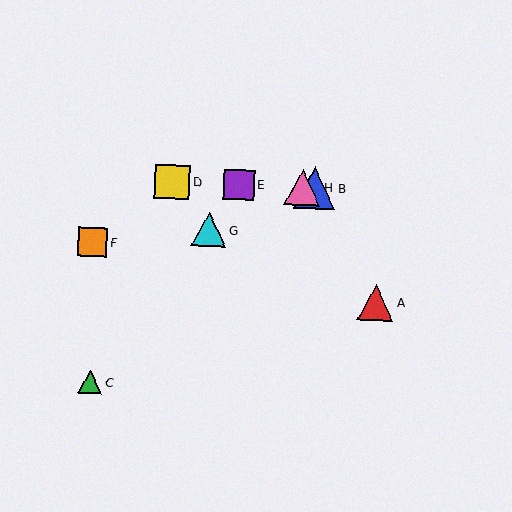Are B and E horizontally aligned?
Yes, both are at y≈188.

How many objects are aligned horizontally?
4 objects (B, D, E, H) are aligned horizontally.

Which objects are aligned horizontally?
Objects B, D, E, H are aligned horizontally.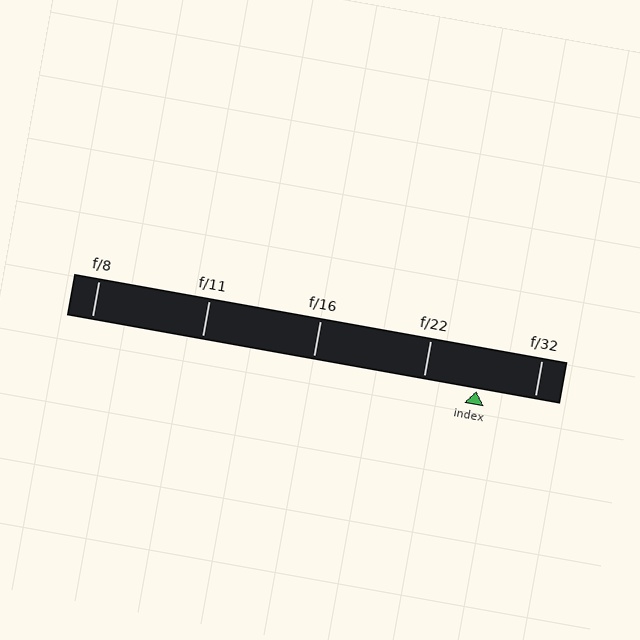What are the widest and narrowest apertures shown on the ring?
The widest aperture shown is f/8 and the narrowest is f/32.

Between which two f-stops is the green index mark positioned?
The index mark is between f/22 and f/32.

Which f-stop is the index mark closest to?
The index mark is closest to f/22.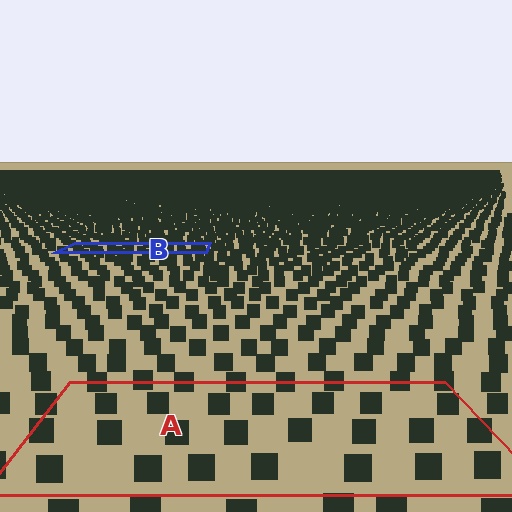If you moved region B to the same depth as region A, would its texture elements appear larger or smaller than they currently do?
They would appear larger. At a closer depth, the same texture elements are projected at a bigger on-screen size.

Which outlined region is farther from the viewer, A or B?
Region B is farther from the viewer — the texture elements inside it appear smaller and more densely packed.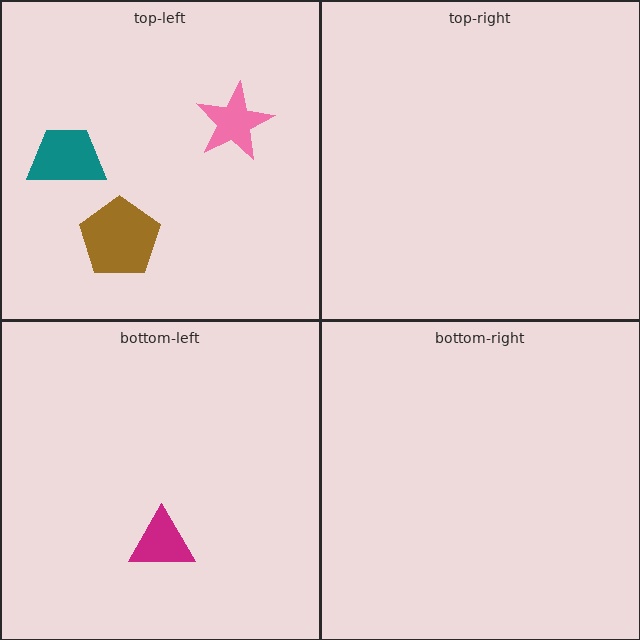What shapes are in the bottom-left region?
The magenta triangle.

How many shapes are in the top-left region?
3.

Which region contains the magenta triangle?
The bottom-left region.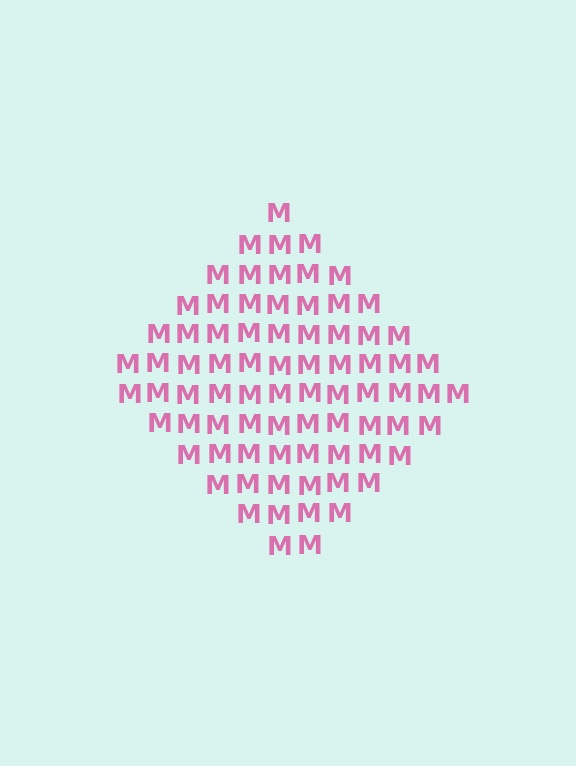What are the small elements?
The small elements are letter M's.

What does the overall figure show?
The overall figure shows a diamond.